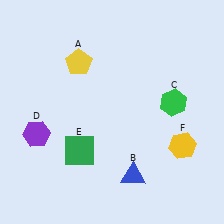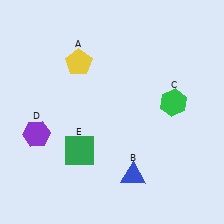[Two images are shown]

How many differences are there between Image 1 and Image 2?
There is 1 difference between the two images.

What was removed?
The yellow hexagon (F) was removed in Image 2.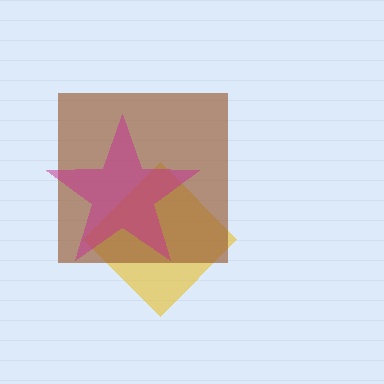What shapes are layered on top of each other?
The layered shapes are: a yellow diamond, a brown square, a magenta star.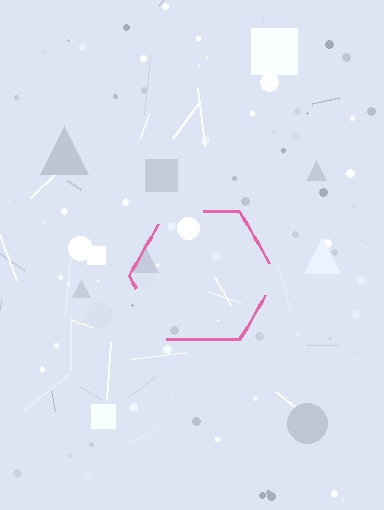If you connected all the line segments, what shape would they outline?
They would outline a hexagon.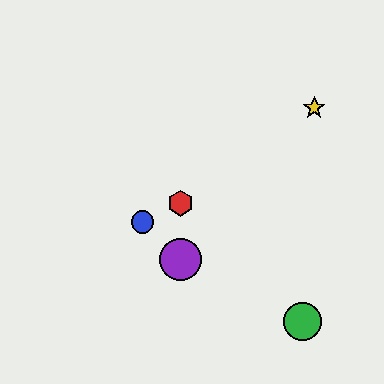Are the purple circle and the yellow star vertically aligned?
No, the purple circle is at x≈180 and the yellow star is at x≈314.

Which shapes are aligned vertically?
The red hexagon, the purple circle are aligned vertically.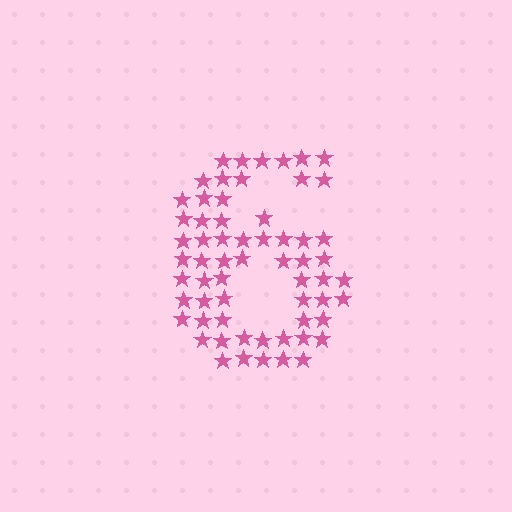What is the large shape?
The large shape is the digit 6.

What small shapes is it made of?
It is made of small stars.